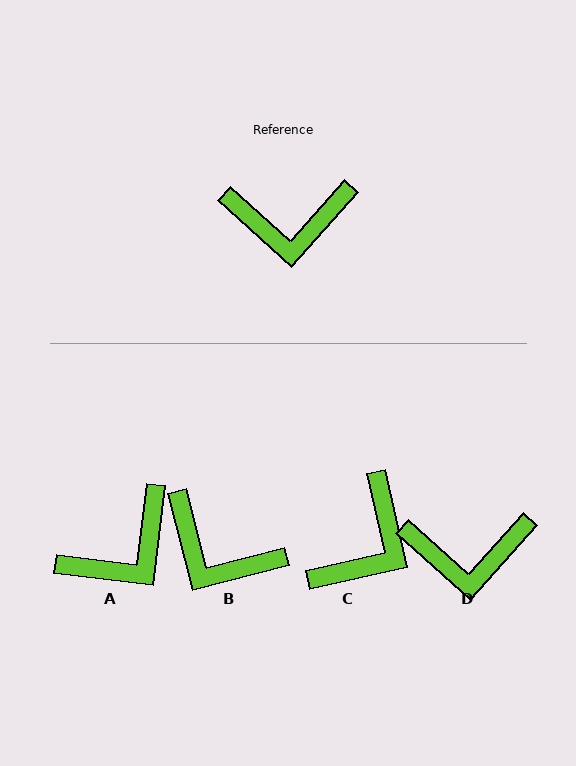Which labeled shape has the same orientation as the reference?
D.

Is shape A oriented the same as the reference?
No, it is off by about 35 degrees.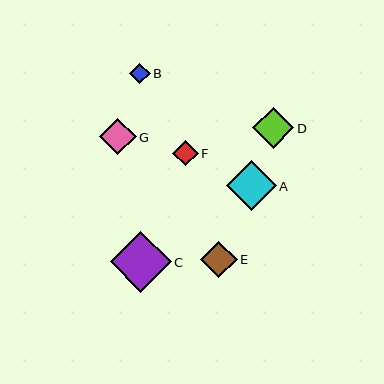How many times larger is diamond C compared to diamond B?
Diamond C is approximately 3.1 times the size of diamond B.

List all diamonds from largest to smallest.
From largest to smallest: C, A, D, G, E, F, B.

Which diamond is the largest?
Diamond C is the largest with a size of approximately 61 pixels.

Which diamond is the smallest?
Diamond B is the smallest with a size of approximately 20 pixels.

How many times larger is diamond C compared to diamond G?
Diamond C is approximately 1.7 times the size of diamond G.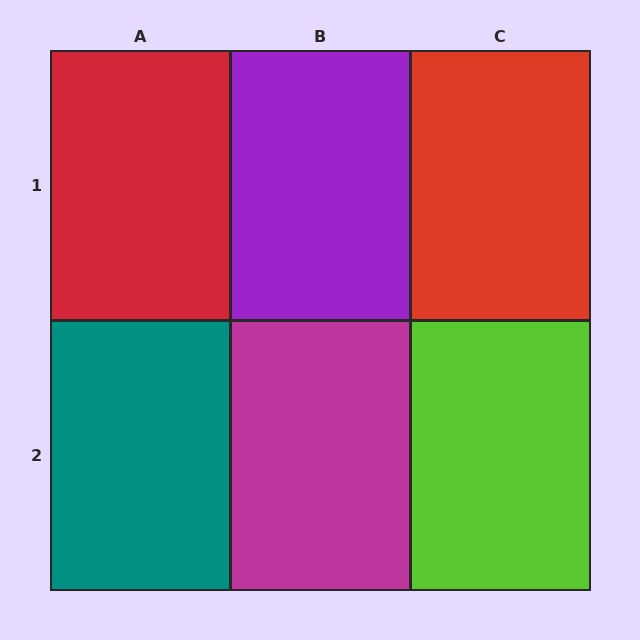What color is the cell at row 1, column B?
Purple.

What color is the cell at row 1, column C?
Red.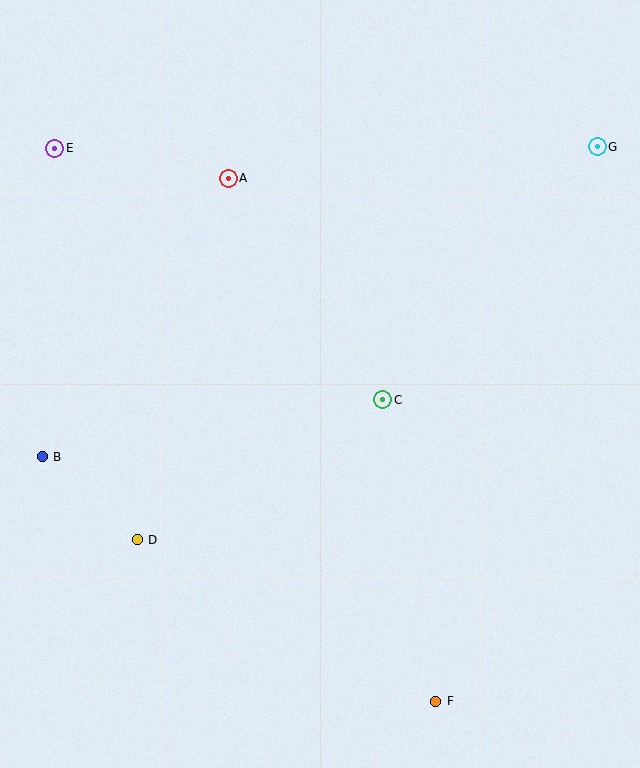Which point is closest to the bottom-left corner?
Point D is closest to the bottom-left corner.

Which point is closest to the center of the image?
Point C at (383, 400) is closest to the center.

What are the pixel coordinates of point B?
Point B is at (42, 457).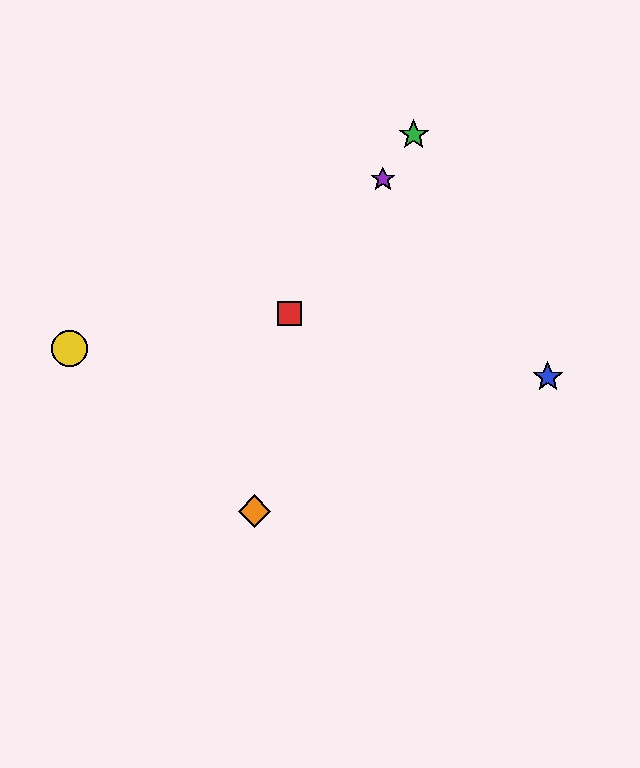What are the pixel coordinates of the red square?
The red square is at (290, 314).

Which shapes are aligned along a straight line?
The red square, the green star, the purple star are aligned along a straight line.